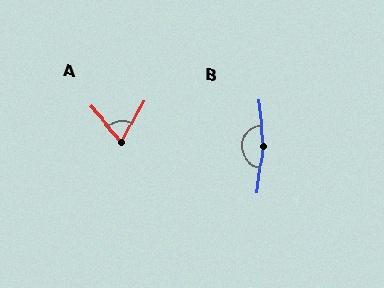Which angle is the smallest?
A, at approximately 69 degrees.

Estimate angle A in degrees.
Approximately 69 degrees.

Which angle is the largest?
B, at approximately 166 degrees.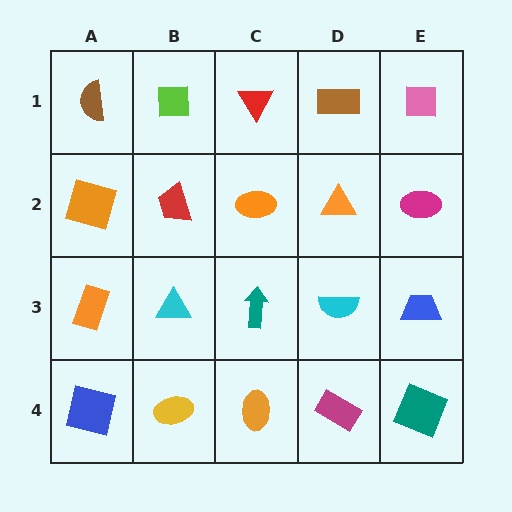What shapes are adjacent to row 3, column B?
A red trapezoid (row 2, column B), a yellow ellipse (row 4, column B), an orange rectangle (row 3, column A), a teal arrow (row 3, column C).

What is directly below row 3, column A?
A blue square.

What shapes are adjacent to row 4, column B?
A cyan triangle (row 3, column B), a blue square (row 4, column A), an orange ellipse (row 4, column C).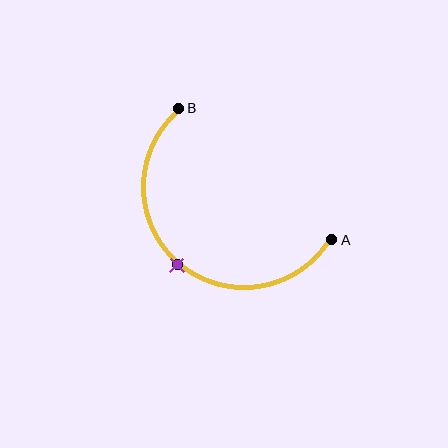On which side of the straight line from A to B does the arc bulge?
The arc bulges below and to the left of the straight line connecting A and B.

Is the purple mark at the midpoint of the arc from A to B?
Yes. The purple mark lies on the arc at equal arc-length from both A and B — it is the arc midpoint.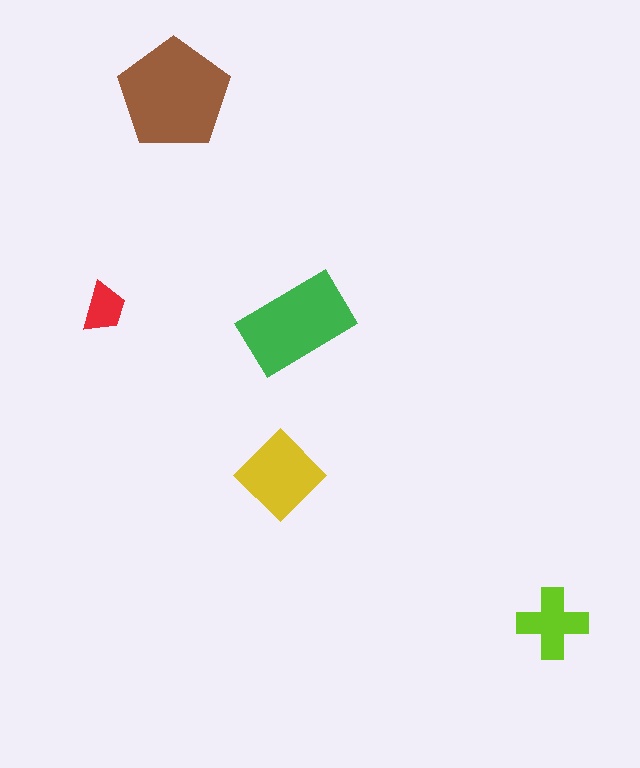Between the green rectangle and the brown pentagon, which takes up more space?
The brown pentagon.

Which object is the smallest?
The red trapezoid.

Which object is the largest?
The brown pentagon.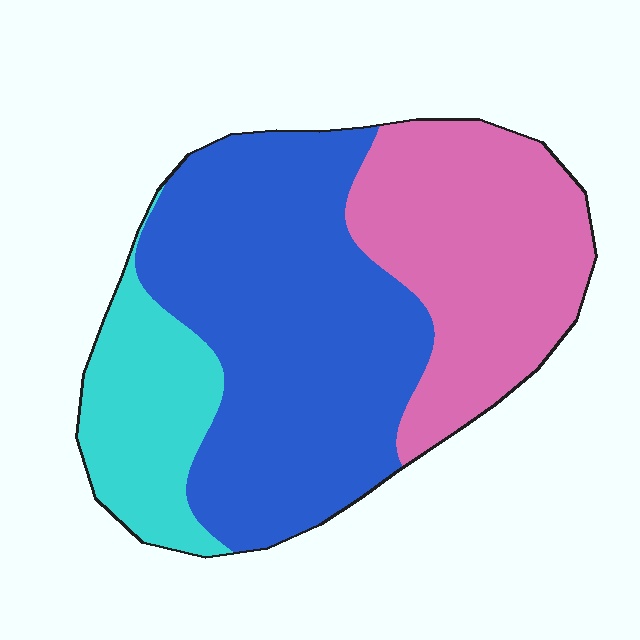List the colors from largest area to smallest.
From largest to smallest: blue, pink, cyan.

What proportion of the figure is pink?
Pink covers about 30% of the figure.